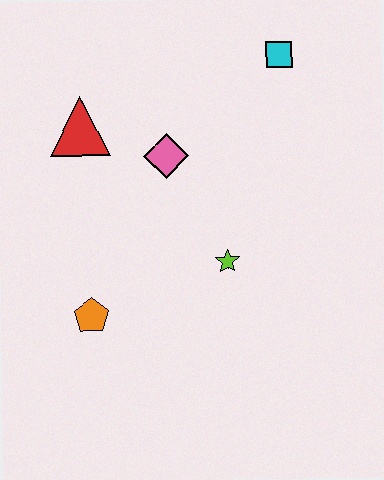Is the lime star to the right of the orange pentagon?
Yes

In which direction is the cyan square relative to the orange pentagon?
The cyan square is above the orange pentagon.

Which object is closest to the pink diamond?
The red triangle is closest to the pink diamond.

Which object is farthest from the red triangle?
The cyan square is farthest from the red triangle.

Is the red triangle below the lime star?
No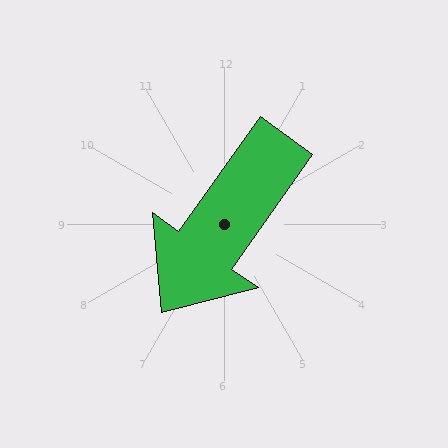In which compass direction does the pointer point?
Southwest.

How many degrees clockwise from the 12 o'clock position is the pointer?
Approximately 215 degrees.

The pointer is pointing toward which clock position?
Roughly 7 o'clock.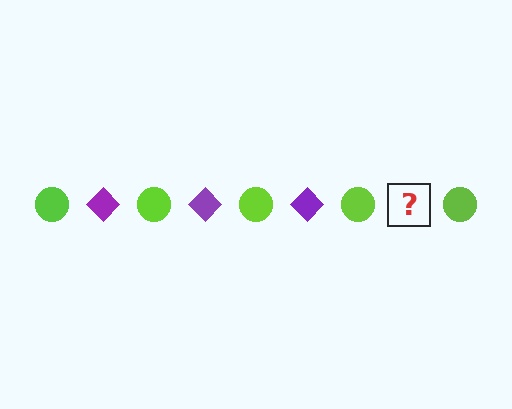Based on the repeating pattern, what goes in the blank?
The blank should be a purple diamond.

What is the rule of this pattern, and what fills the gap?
The rule is that the pattern alternates between lime circle and purple diamond. The gap should be filled with a purple diamond.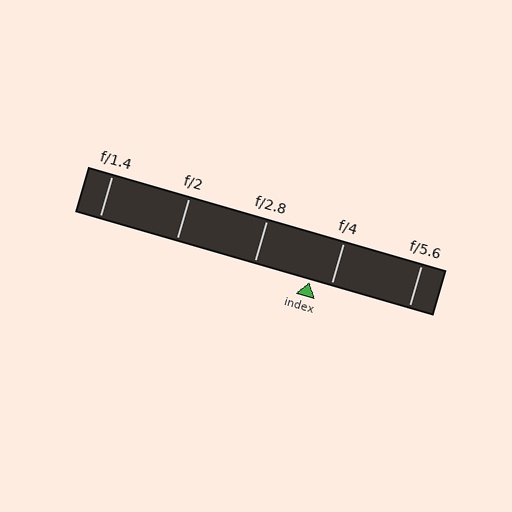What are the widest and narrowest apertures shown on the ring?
The widest aperture shown is f/1.4 and the narrowest is f/5.6.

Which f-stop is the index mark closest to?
The index mark is closest to f/4.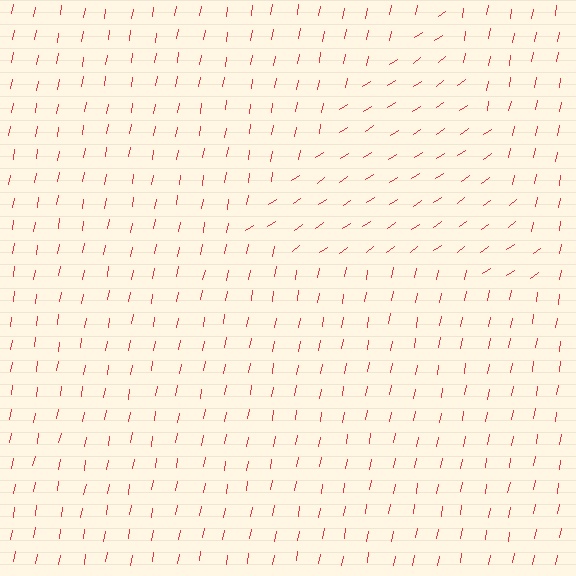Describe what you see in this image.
The image is filled with small red line segments. A triangle region in the image has lines oriented differently from the surrounding lines, creating a visible texture boundary.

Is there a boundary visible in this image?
Yes, there is a texture boundary formed by a change in line orientation.